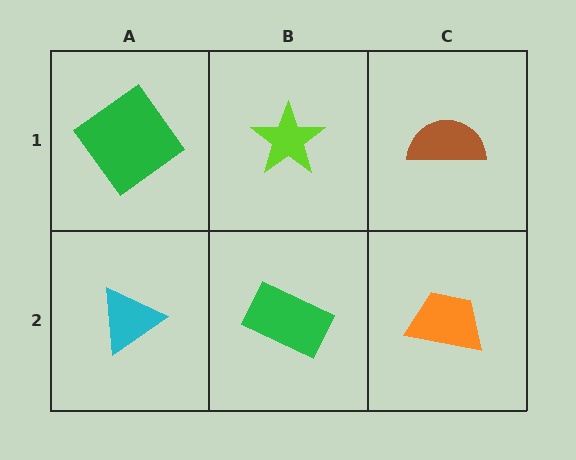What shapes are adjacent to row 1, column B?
A green rectangle (row 2, column B), a green diamond (row 1, column A), a brown semicircle (row 1, column C).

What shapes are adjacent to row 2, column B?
A lime star (row 1, column B), a cyan triangle (row 2, column A), an orange trapezoid (row 2, column C).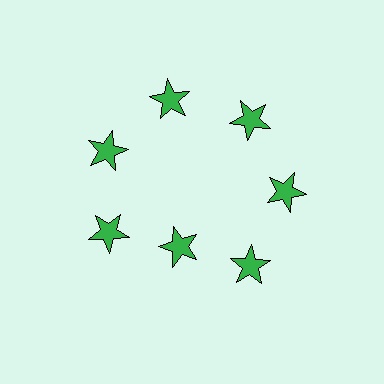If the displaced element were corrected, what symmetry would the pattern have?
It would have 7-fold rotational symmetry — the pattern would map onto itself every 51 degrees.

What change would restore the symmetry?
The symmetry would be restored by moving it outward, back onto the ring so that all 7 stars sit at equal angles and equal distance from the center.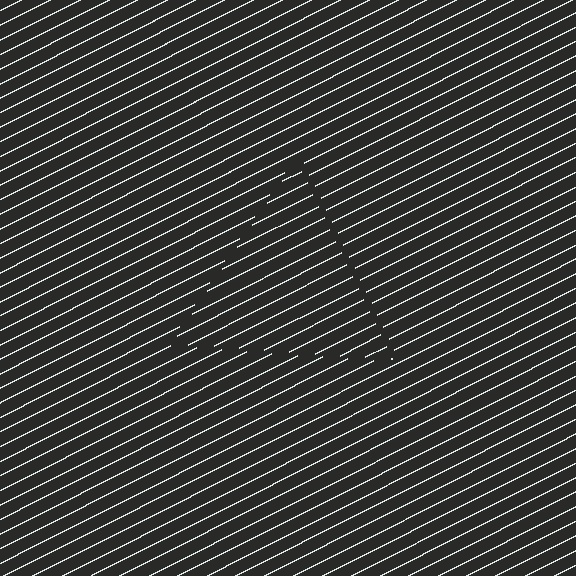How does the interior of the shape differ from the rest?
The interior of the shape contains the same grating, shifted by half a period — the contour is defined by the phase discontinuity where line-ends from the inner and outer gratings abut.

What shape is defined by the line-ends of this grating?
An illusory triangle. The interior of the shape contains the same grating, shifted by half a period — the contour is defined by the phase discontinuity where line-ends from the inner and outer gratings abut.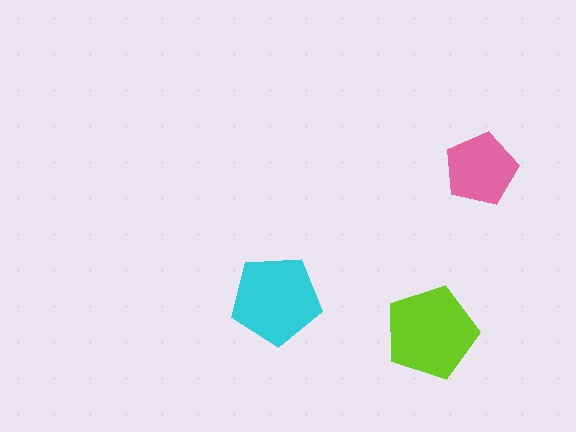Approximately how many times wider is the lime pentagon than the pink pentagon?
About 1.5 times wider.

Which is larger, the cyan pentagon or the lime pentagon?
The lime one.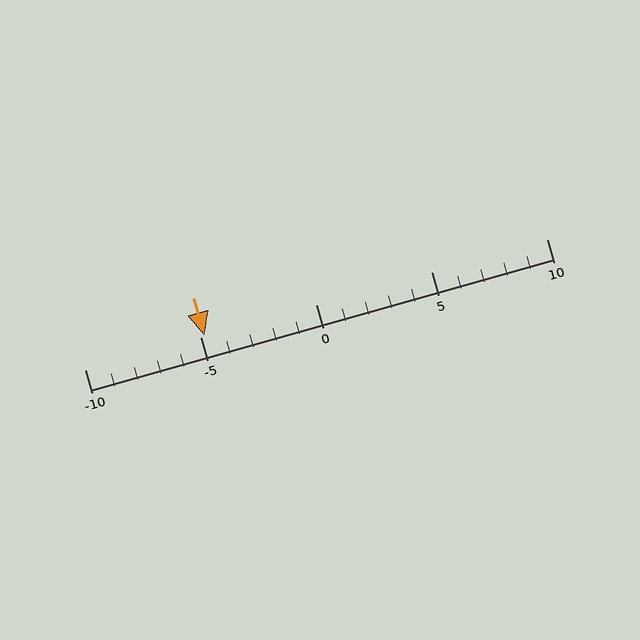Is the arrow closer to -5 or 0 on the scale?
The arrow is closer to -5.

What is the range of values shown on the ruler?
The ruler shows values from -10 to 10.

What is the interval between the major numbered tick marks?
The major tick marks are spaced 5 units apart.